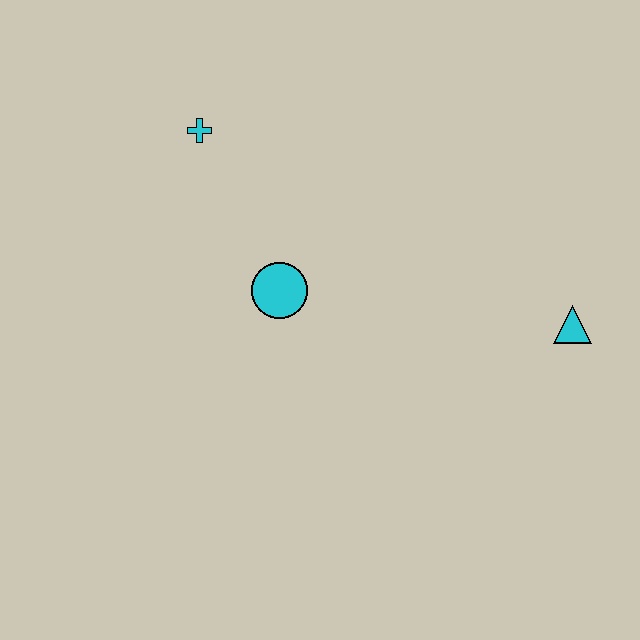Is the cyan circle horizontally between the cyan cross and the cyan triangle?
Yes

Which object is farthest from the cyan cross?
The cyan triangle is farthest from the cyan cross.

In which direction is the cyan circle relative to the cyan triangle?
The cyan circle is to the left of the cyan triangle.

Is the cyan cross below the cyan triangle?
No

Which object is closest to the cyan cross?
The cyan circle is closest to the cyan cross.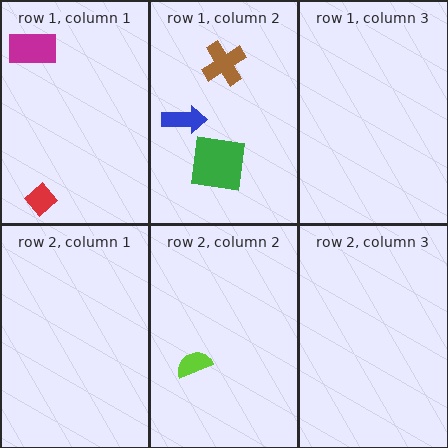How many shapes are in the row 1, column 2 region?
3.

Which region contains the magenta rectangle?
The row 1, column 1 region.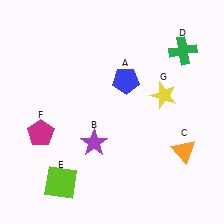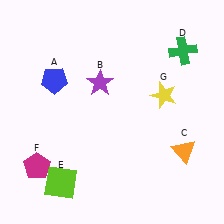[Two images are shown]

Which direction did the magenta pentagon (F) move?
The magenta pentagon (F) moved down.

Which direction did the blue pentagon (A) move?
The blue pentagon (A) moved left.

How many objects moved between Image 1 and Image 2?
3 objects moved between the two images.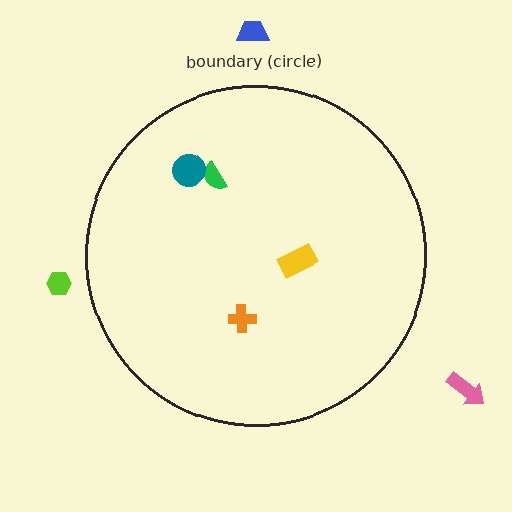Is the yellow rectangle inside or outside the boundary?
Inside.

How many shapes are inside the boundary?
4 inside, 3 outside.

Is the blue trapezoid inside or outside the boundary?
Outside.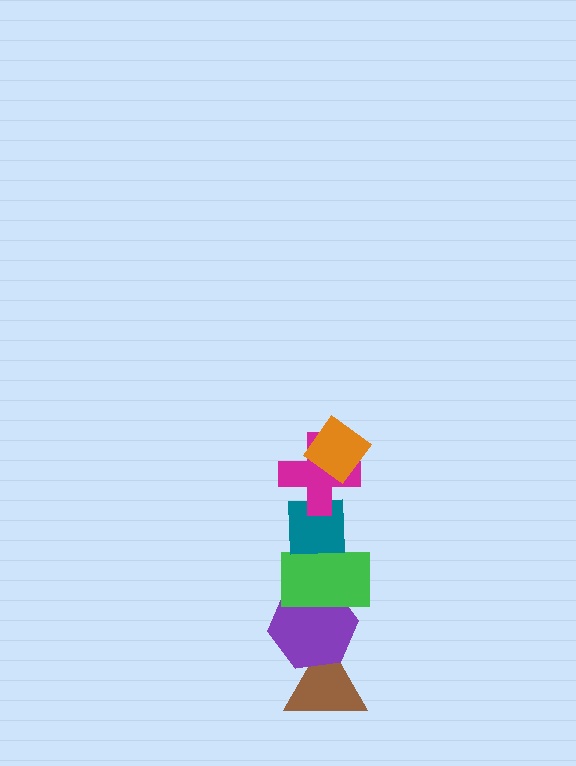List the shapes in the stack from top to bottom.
From top to bottom: the orange diamond, the magenta cross, the teal square, the green rectangle, the purple hexagon, the brown triangle.